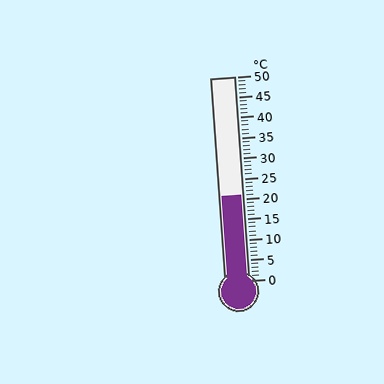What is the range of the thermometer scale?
The thermometer scale ranges from 0°C to 50°C.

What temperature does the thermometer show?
The thermometer shows approximately 21°C.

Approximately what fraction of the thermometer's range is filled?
The thermometer is filled to approximately 40% of its range.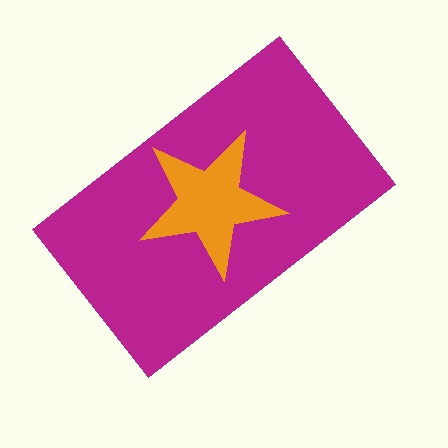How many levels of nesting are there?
2.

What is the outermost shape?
The magenta rectangle.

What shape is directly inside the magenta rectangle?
The orange star.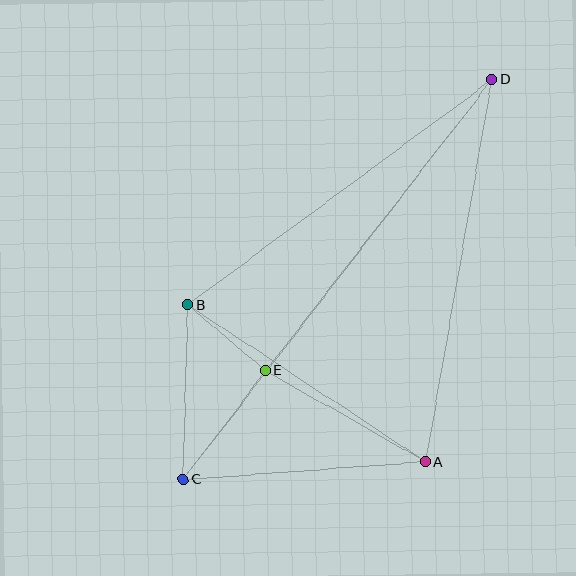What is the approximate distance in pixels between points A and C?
The distance between A and C is approximately 243 pixels.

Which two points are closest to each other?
Points B and E are closest to each other.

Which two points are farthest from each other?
Points C and D are farthest from each other.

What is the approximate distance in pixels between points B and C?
The distance between B and C is approximately 174 pixels.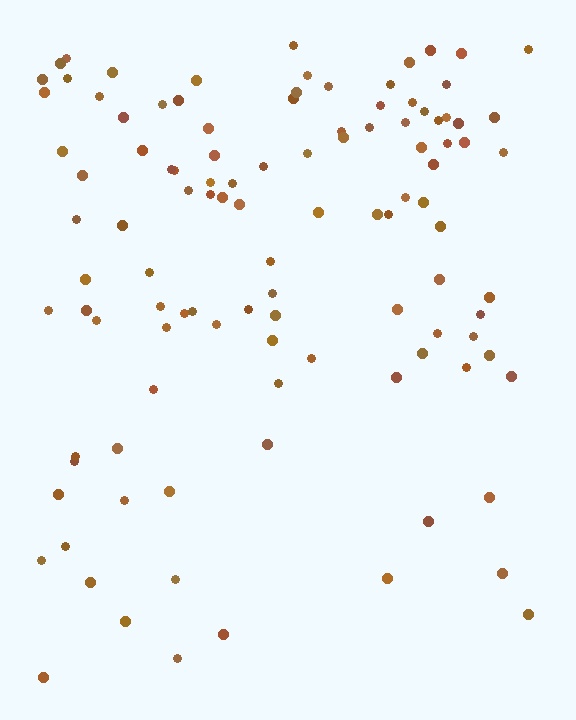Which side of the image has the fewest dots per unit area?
The bottom.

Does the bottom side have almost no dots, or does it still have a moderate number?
Still a moderate number, just noticeably fewer than the top.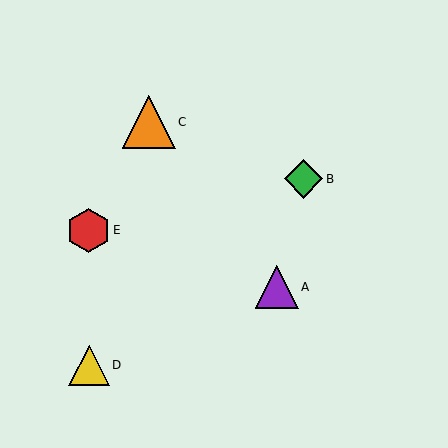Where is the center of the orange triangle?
The center of the orange triangle is at (149, 122).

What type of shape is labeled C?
Shape C is an orange triangle.